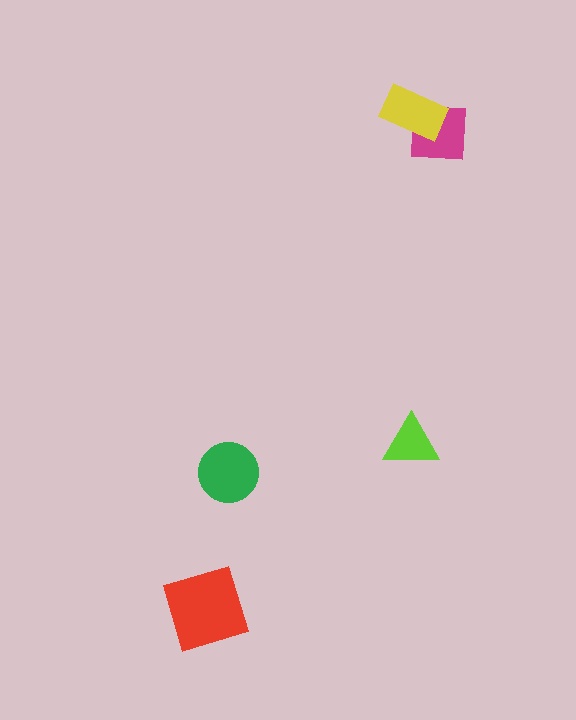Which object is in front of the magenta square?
The yellow rectangle is in front of the magenta square.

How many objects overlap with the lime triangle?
0 objects overlap with the lime triangle.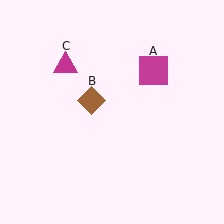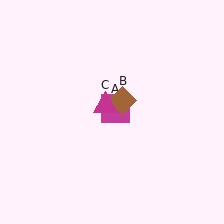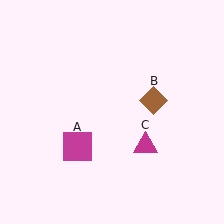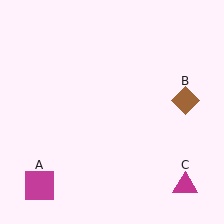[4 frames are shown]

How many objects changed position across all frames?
3 objects changed position: magenta square (object A), brown diamond (object B), magenta triangle (object C).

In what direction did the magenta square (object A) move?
The magenta square (object A) moved down and to the left.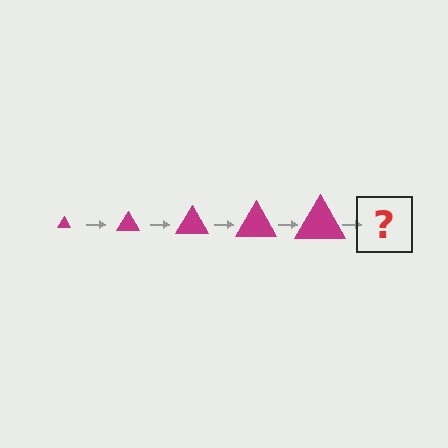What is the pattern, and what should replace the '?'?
The pattern is that the triangle gets progressively larger each step. The '?' should be a magenta triangle, larger than the previous one.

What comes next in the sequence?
The next element should be a magenta triangle, larger than the previous one.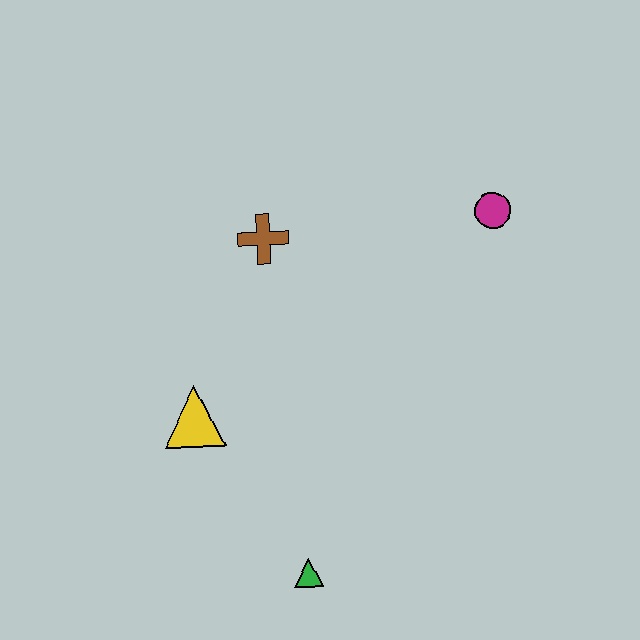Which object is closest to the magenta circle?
The brown cross is closest to the magenta circle.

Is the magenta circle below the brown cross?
No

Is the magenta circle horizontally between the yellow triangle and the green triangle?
No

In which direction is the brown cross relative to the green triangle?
The brown cross is above the green triangle.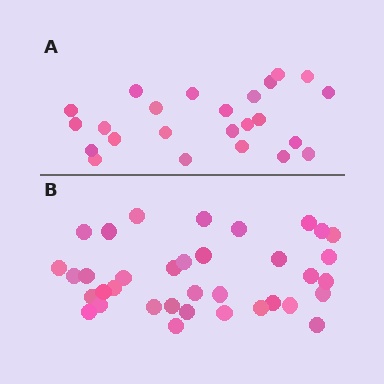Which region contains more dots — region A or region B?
Region B (the bottom region) has more dots.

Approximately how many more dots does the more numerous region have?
Region B has roughly 12 or so more dots than region A.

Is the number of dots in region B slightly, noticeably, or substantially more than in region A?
Region B has substantially more. The ratio is roughly 1.5 to 1.